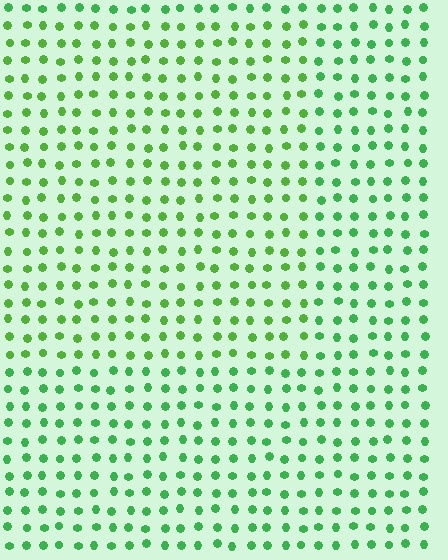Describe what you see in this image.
The image is filled with small green elements in a uniform arrangement. A rectangle-shaped region is visible where the elements are tinted to a slightly different hue, forming a subtle color boundary.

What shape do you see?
I see a rectangle.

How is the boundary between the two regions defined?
The boundary is defined purely by a slight shift in hue (about 23 degrees). Spacing, size, and orientation are identical on both sides.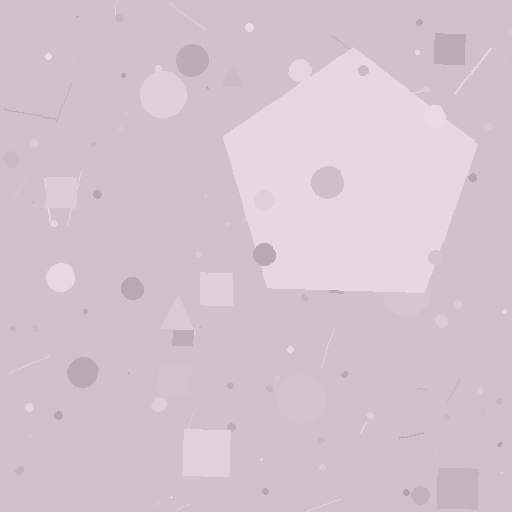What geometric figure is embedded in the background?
A pentagon is embedded in the background.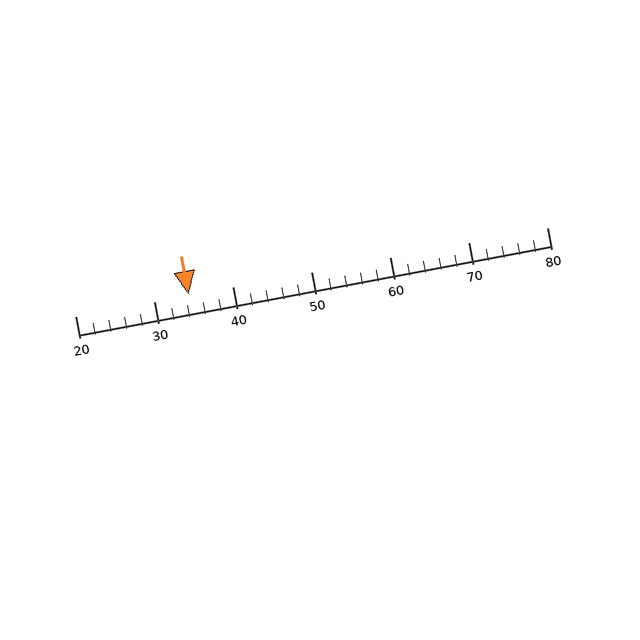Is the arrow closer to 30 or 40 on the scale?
The arrow is closer to 30.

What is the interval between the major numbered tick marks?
The major tick marks are spaced 10 units apart.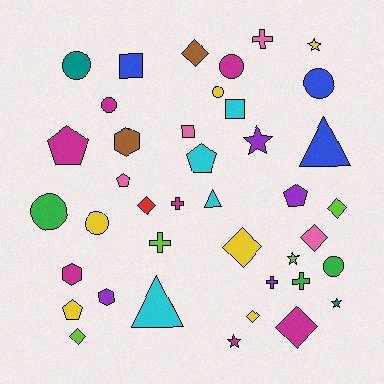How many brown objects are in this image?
There are 2 brown objects.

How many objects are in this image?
There are 40 objects.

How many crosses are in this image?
There are 5 crosses.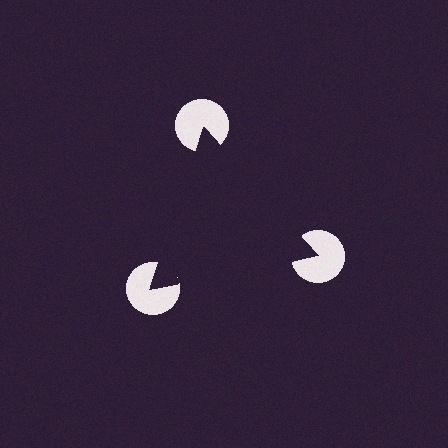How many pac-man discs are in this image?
There are 3 — one at each vertex of the illusory triangle.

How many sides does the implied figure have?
3 sides.